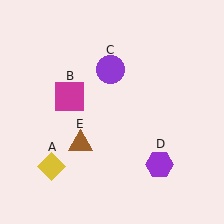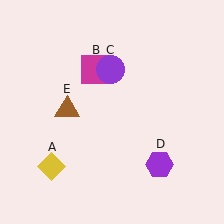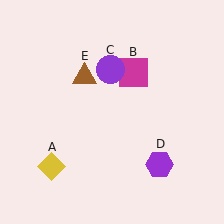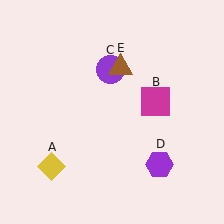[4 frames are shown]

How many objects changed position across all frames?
2 objects changed position: magenta square (object B), brown triangle (object E).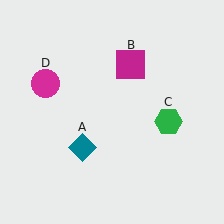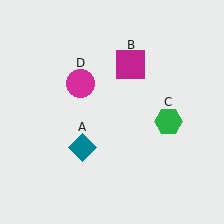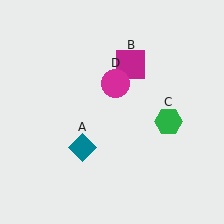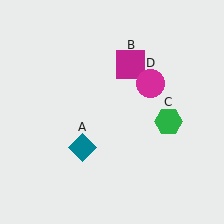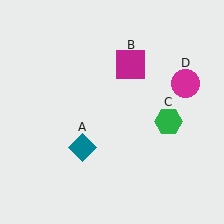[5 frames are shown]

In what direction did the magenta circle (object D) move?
The magenta circle (object D) moved right.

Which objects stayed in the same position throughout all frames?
Teal diamond (object A) and magenta square (object B) and green hexagon (object C) remained stationary.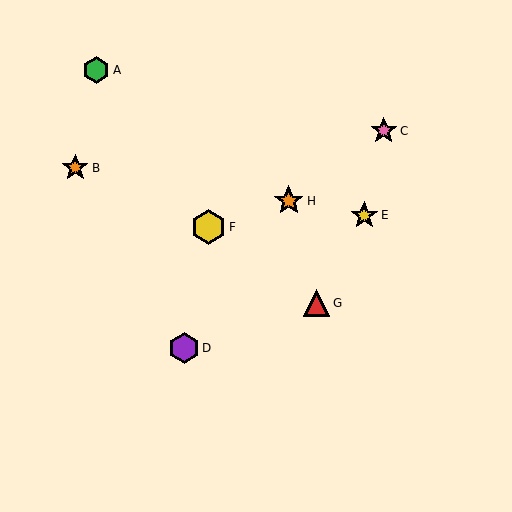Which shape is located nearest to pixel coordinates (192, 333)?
The purple hexagon (labeled D) at (184, 348) is nearest to that location.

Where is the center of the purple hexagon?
The center of the purple hexagon is at (184, 348).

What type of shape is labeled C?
Shape C is a pink star.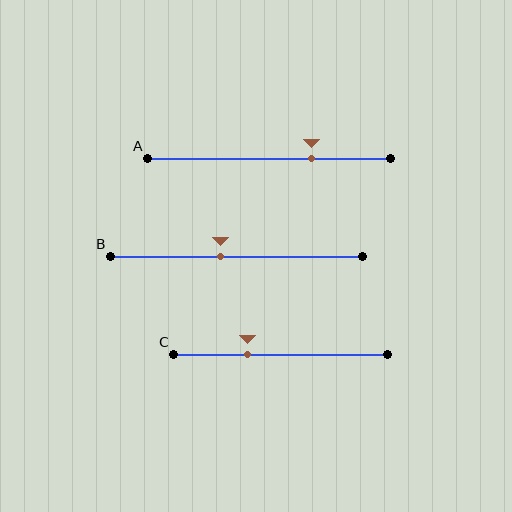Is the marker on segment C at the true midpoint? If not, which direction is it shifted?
No, the marker on segment C is shifted to the left by about 15% of the segment length.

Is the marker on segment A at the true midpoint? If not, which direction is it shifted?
No, the marker on segment A is shifted to the right by about 18% of the segment length.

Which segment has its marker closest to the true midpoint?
Segment B has its marker closest to the true midpoint.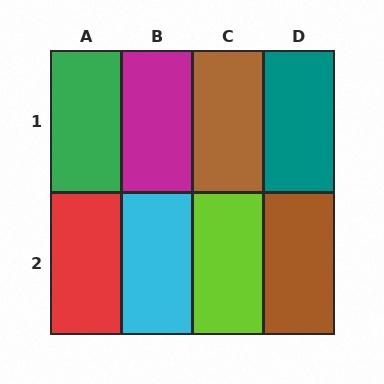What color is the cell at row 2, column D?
Brown.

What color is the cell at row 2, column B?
Cyan.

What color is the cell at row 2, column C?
Lime.